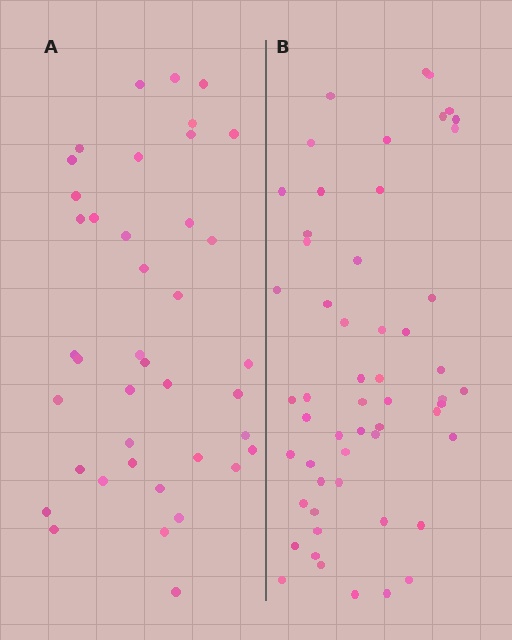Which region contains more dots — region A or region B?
Region B (the right region) has more dots.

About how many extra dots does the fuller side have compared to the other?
Region B has approximately 15 more dots than region A.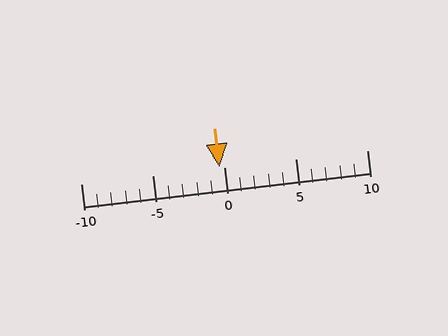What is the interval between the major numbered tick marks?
The major tick marks are spaced 5 units apart.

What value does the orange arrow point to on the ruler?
The orange arrow points to approximately 0.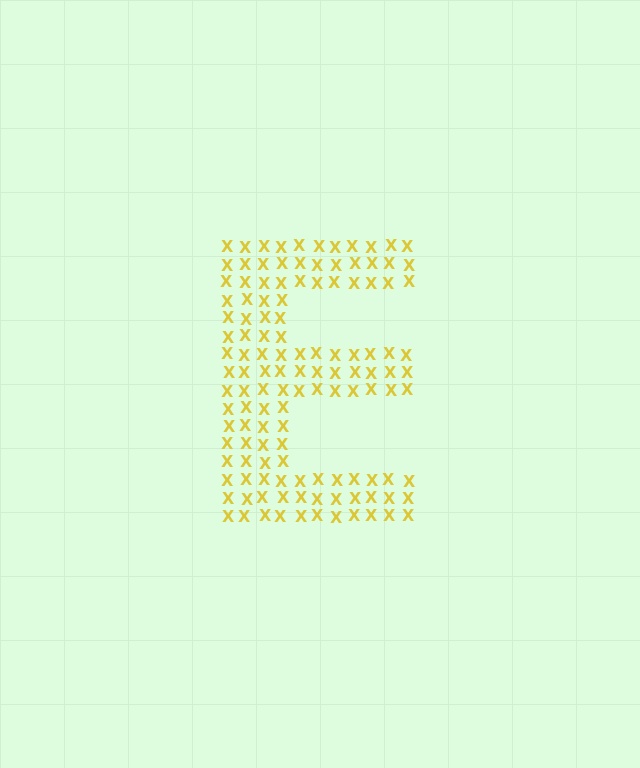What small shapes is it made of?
It is made of small letter X's.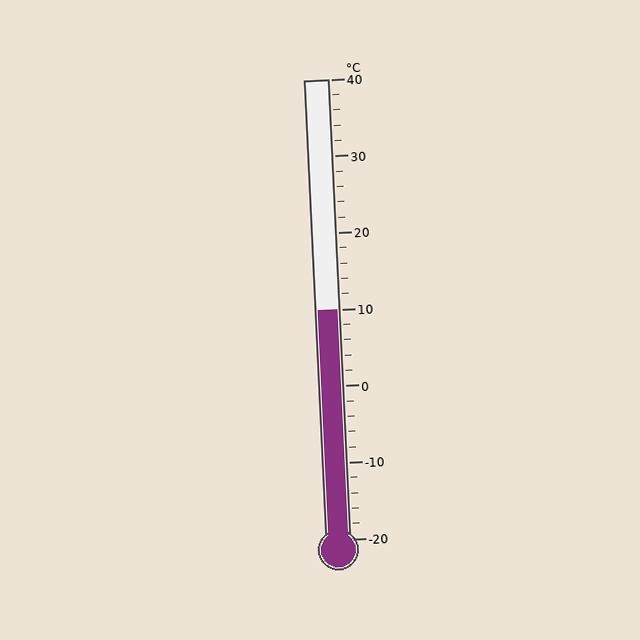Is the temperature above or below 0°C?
The temperature is above 0°C.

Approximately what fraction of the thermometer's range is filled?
The thermometer is filled to approximately 50% of its range.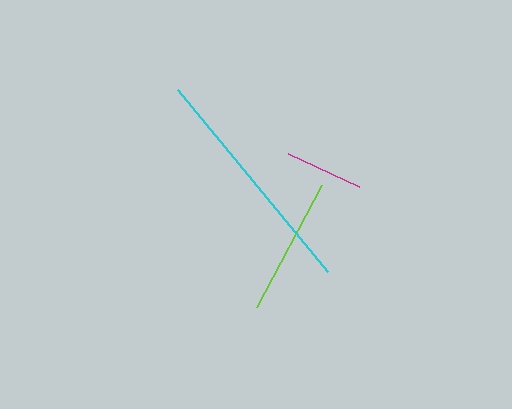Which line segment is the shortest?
The magenta line is the shortest at approximately 78 pixels.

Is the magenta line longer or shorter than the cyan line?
The cyan line is longer than the magenta line.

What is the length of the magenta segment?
The magenta segment is approximately 78 pixels long.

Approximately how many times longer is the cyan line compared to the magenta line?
The cyan line is approximately 3.0 times the length of the magenta line.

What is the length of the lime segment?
The lime segment is approximately 138 pixels long.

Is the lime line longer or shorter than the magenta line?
The lime line is longer than the magenta line.